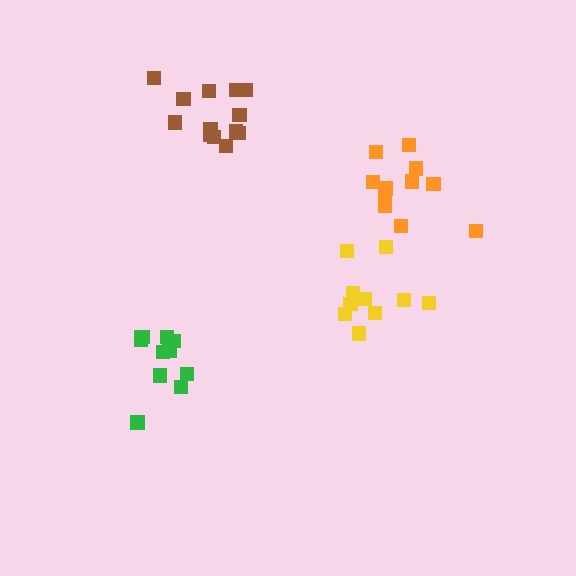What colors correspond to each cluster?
The clusters are colored: orange, yellow, brown, green.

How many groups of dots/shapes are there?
There are 4 groups.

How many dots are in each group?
Group 1: 11 dots, Group 2: 10 dots, Group 3: 13 dots, Group 4: 11 dots (45 total).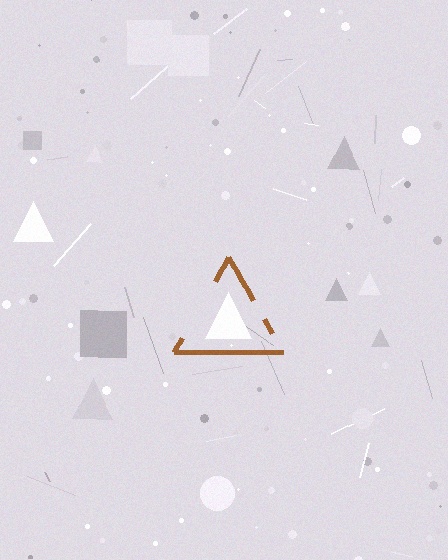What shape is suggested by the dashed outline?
The dashed outline suggests a triangle.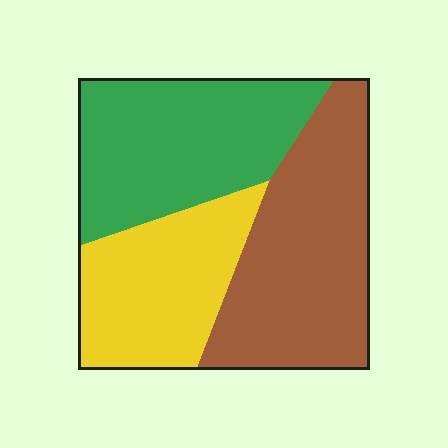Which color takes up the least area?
Yellow, at roughly 25%.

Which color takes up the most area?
Brown, at roughly 40%.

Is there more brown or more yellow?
Brown.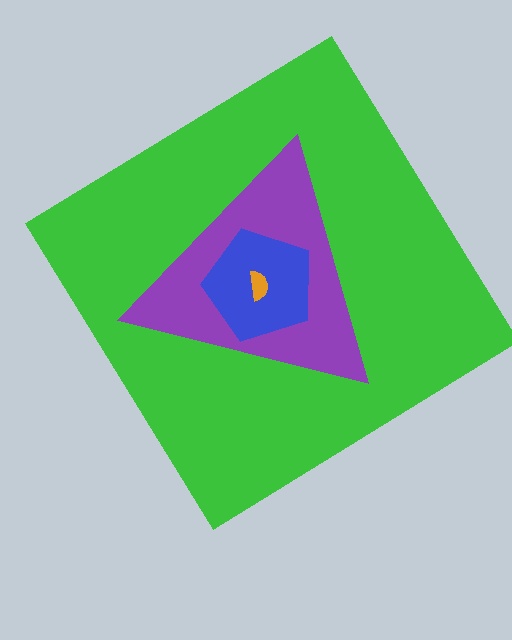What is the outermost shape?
The green diamond.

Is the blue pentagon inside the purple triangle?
Yes.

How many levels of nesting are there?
4.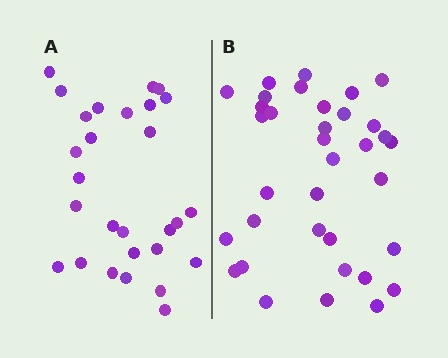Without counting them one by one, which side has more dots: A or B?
Region B (the right region) has more dots.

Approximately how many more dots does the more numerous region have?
Region B has roughly 8 or so more dots than region A.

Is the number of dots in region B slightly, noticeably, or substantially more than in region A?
Region B has noticeably more, but not dramatically so. The ratio is roughly 1.2 to 1.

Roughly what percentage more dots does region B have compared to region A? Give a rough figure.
About 25% more.